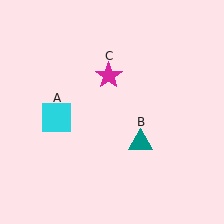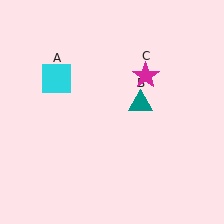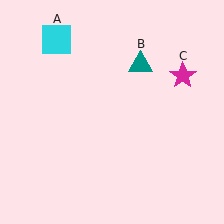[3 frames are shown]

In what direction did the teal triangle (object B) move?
The teal triangle (object B) moved up.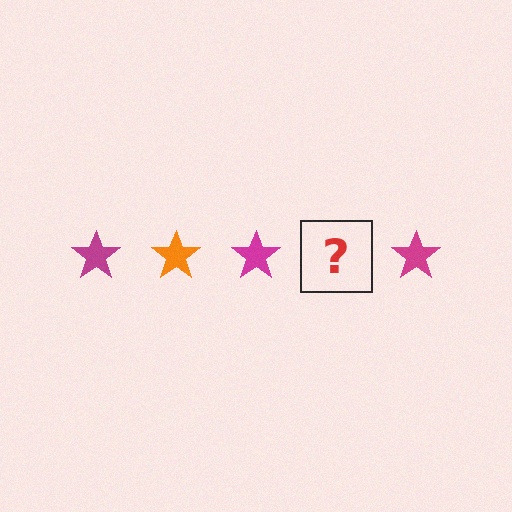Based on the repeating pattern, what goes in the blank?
The blank should be an orange star.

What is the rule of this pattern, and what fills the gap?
The rule is that the pattern cycles through magenta, orange stars. The gap should be filled with an orange star.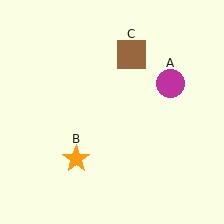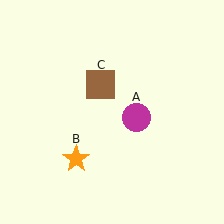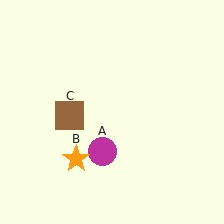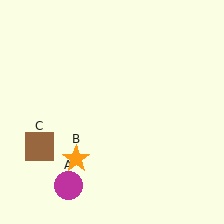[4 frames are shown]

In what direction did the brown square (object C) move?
The brown square (object C) moved down and to the left.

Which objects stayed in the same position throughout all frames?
Orange star (object B) remained stationary.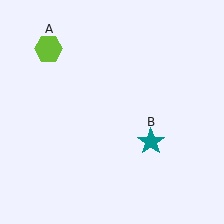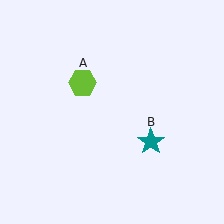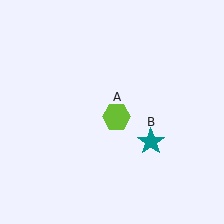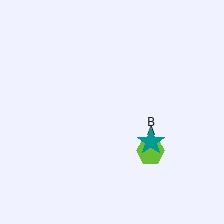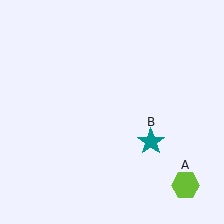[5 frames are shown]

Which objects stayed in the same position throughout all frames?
Teal star (object B) remained stationary.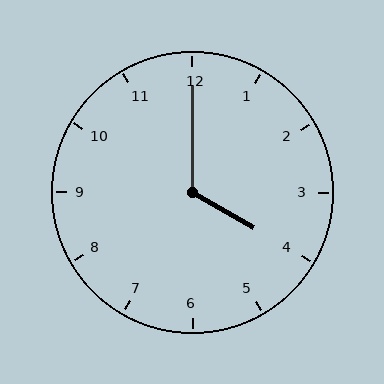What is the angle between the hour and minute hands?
Approximately 120 degrees.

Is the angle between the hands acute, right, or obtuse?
It is obtuse.